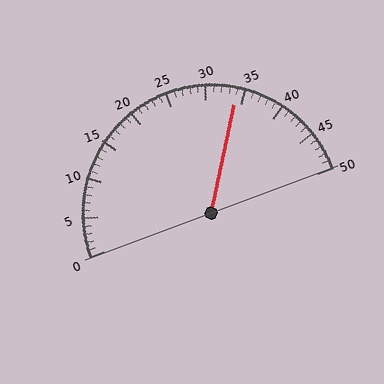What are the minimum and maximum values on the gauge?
The gauge ranges from 0 to 50.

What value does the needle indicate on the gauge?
The needle indicates approximately 34.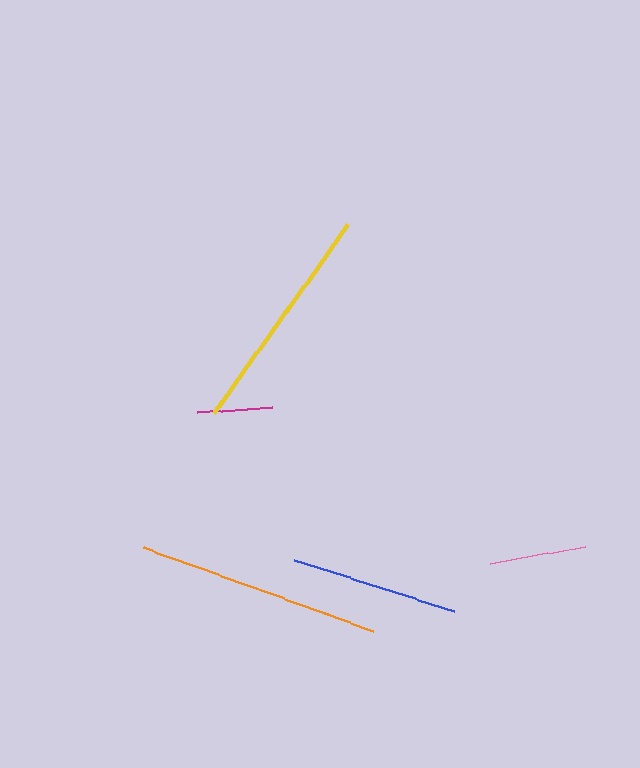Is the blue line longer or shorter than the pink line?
The blue line is longer than the pink line.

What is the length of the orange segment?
The orange segment is approximately 245 pixels long.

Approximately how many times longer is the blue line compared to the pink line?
The blue line is approximately 1.7 times the length of the pink line.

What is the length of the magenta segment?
The magenta segment is approximately 76 pixels long.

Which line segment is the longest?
The orange line is the longest at approximately 245 pixels.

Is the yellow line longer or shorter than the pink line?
The yellow line is longer than the pink line.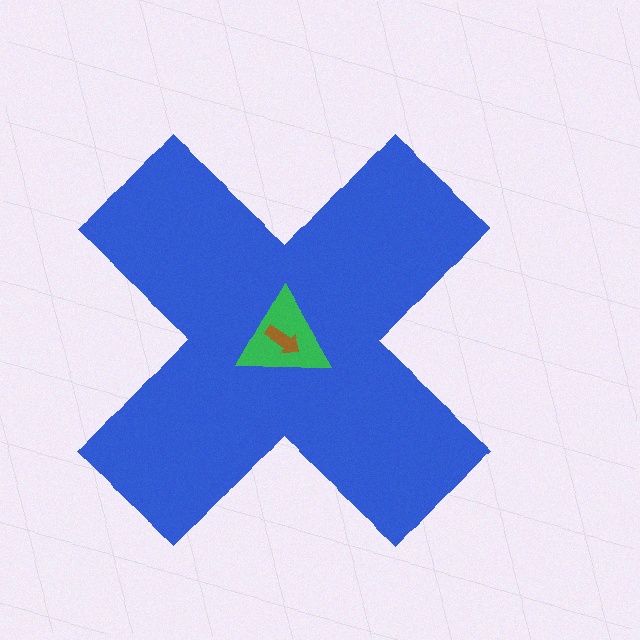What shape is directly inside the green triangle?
The brown arrow.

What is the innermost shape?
The brown arrow.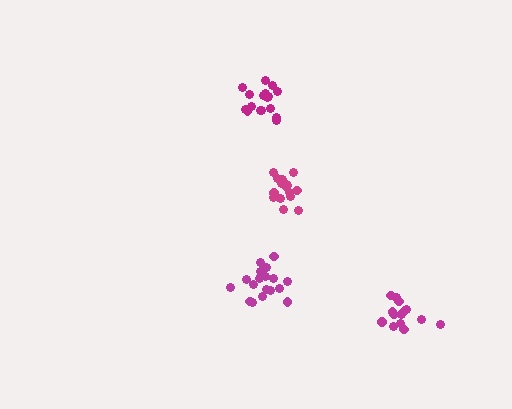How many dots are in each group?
Group 1: 14 dots, Group 2: 17 dots, Group 3: 18 dots, Group 4: 17 dots (66 total).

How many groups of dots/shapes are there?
There are 4 groups.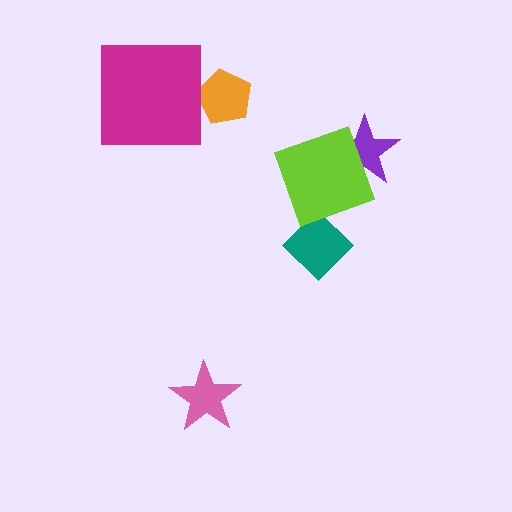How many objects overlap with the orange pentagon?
0 objects overlap with the orange pentagon.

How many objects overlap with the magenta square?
0 objects overlap with the magenta square.